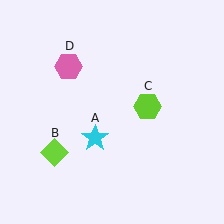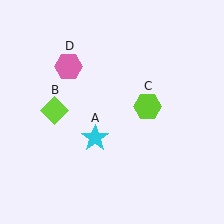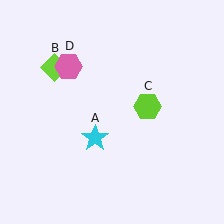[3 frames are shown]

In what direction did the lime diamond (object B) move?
The lime diamond (object B) moved up.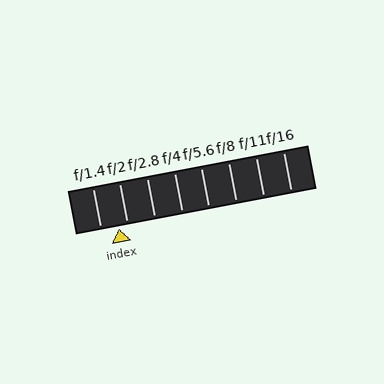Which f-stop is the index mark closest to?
The index mark is closest to f/2.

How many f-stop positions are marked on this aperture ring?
There are 8 f-stop positions marked.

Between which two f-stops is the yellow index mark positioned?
The index mark is between f/1.4 and f/2.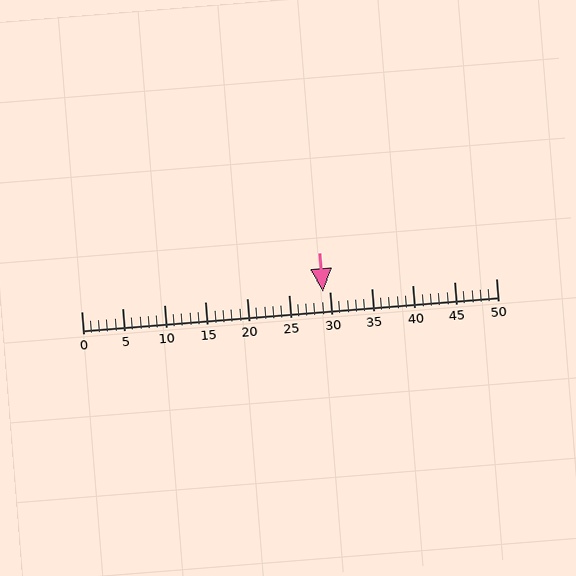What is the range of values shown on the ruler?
The ruler shows values from 0 to 50.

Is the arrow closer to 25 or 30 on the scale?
The arrow is closer to 30.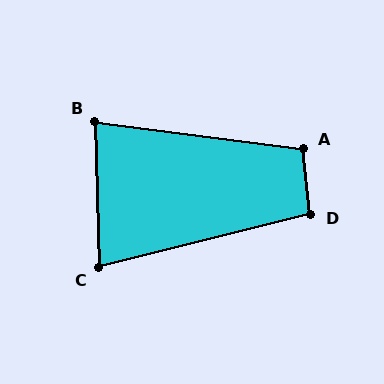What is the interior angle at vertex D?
Approximately 99 degrees (obtuse).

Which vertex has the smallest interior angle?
C, at approximately 78 degrees.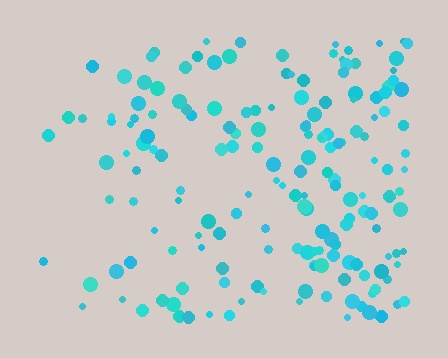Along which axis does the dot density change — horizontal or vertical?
Horizontal.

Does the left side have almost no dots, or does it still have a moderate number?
Still a moderate number, just noticeably fewer than the right.